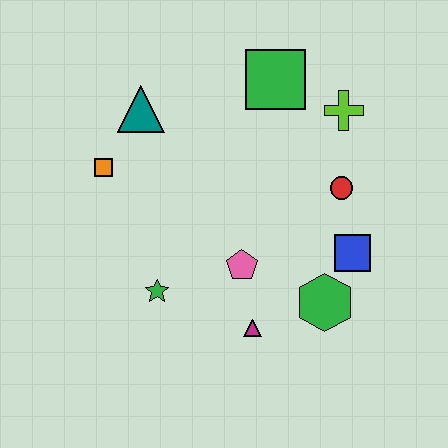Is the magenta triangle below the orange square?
Yes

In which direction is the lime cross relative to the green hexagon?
The lime cross is above the green hexagon.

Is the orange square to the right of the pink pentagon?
No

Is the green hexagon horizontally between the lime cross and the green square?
Yes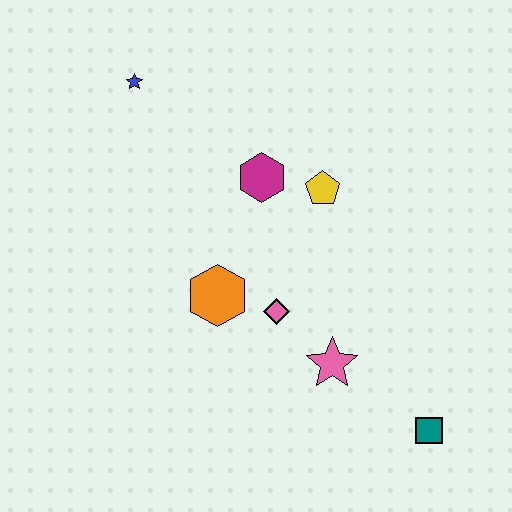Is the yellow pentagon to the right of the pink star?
No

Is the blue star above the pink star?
Yes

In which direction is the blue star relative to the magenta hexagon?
The blue star is to the left of the magenta hexagon.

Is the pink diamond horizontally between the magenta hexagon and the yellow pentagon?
Yes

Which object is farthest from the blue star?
The teal square is farthest from the blue star.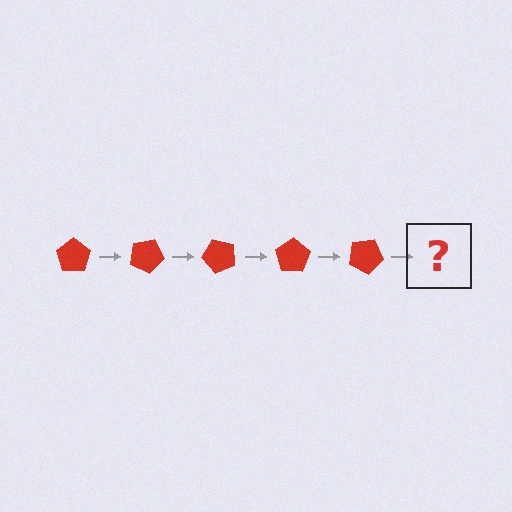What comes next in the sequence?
The next element should be a red pentagon rotated 125 degrees.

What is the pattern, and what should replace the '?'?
The pattern is that the pentagon rotates 25 degrees each step. The '?' should be a red pentagon rotated 125 degrees.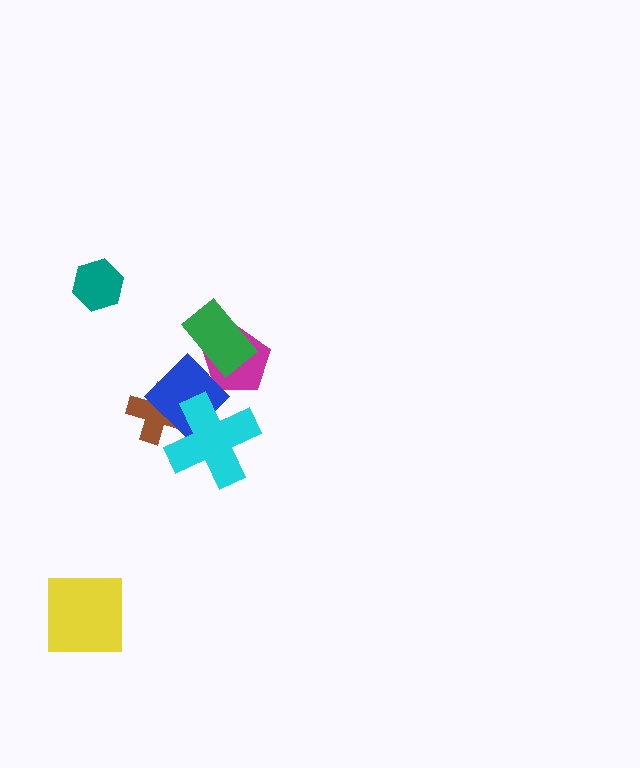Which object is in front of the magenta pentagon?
The green rectangle is in front of the magenta pentagon.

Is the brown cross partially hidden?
Yes, it is partially covered by another shape.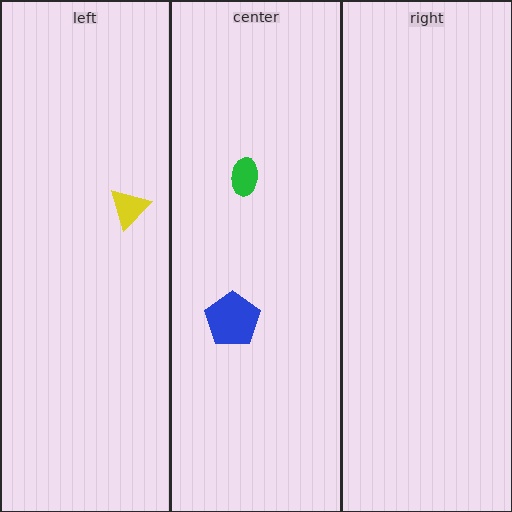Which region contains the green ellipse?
The center region.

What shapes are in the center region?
The green ellipse, the blue pentagon.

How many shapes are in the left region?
1.